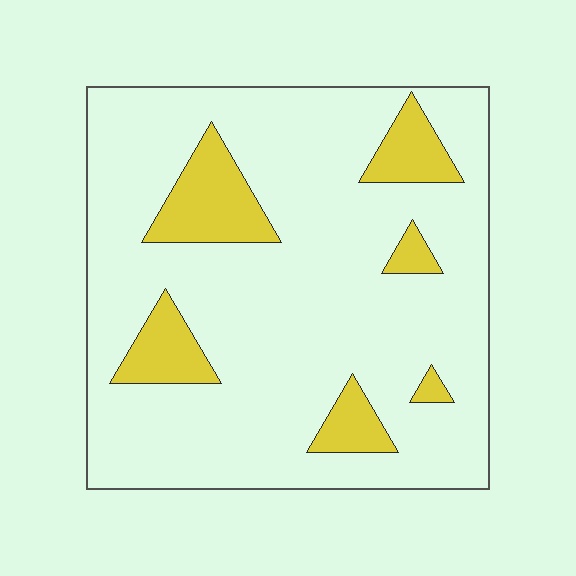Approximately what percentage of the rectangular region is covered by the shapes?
Approximately 15%.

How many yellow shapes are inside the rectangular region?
6.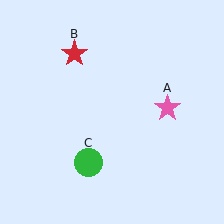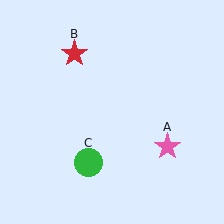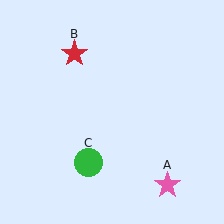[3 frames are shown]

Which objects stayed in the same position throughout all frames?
Red star (object B) and green circle (object C) remained stationary.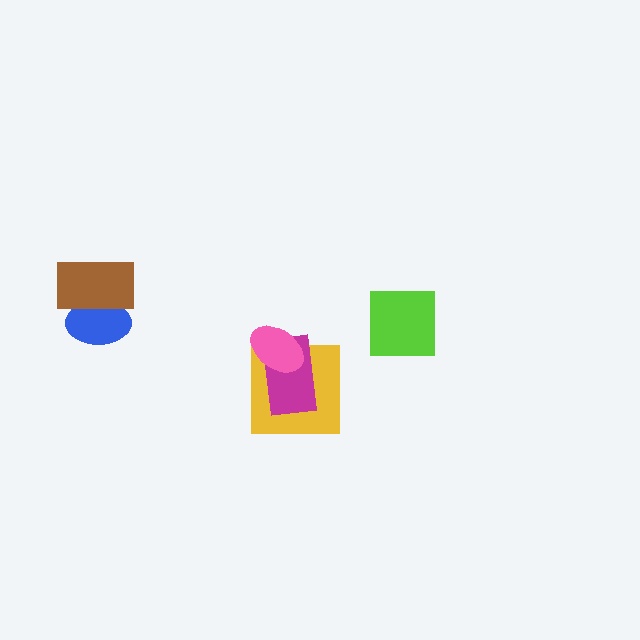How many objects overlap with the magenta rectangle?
2 objects overlap with the magenta rectangle.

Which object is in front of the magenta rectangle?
The pink ellipse is in front of the magenta rectangle.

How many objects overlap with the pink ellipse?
2 objects overlap with the pink ellipse.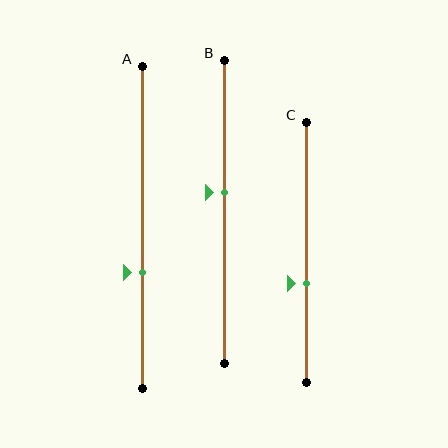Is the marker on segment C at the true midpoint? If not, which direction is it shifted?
No, the marker on segment C is shifted downward by about 12% of the segment length.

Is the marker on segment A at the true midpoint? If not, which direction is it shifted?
No, the marker on segment A is shifted downward by about 14% of the segment length.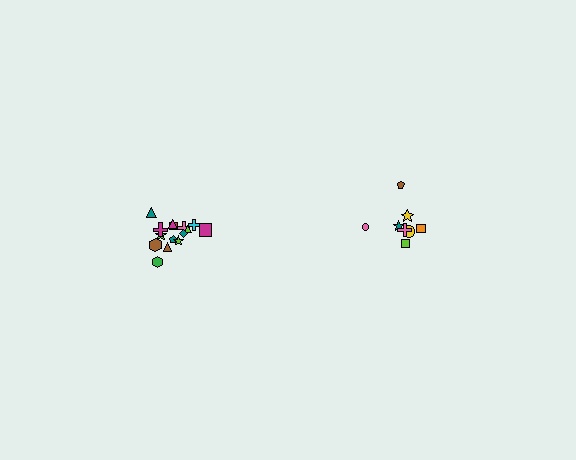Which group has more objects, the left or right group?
The left group.